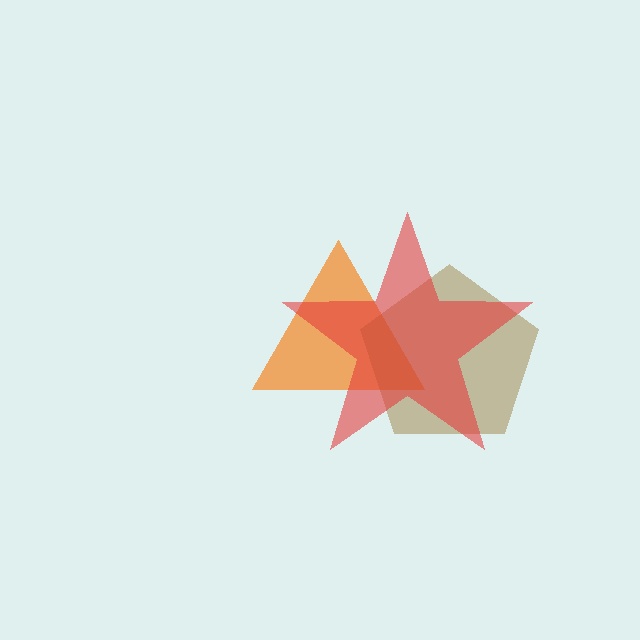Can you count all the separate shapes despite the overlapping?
Yes, there are 3 separate shapes.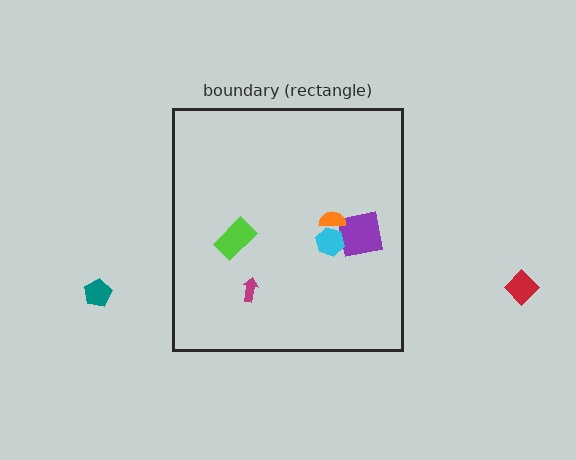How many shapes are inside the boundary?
5 inside, 2 outside.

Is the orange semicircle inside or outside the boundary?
Inside.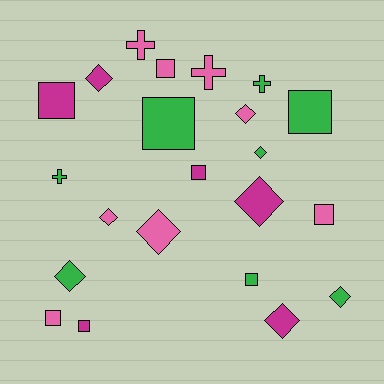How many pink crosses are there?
There are 2 pink crosses.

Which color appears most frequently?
Green, with 8 objects.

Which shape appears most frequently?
Diamond, with 9 objects.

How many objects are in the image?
There are 22 objects.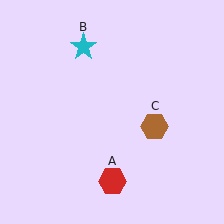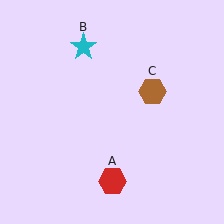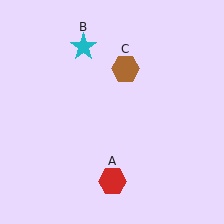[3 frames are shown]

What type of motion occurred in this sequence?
The brown hexagon (object C) rotated counterclockwise around the center of the scene.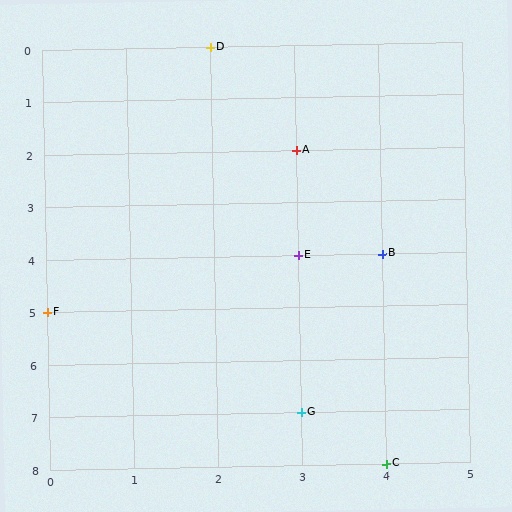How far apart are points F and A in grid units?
Points F and A are 3 columns and 3 rows apart (about 4.2 grid units diagonally).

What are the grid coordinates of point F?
Point F is at grid coordinates (0, 5).